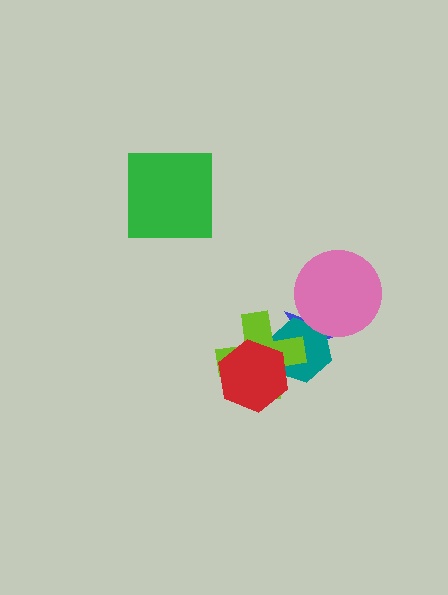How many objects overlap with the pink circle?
2 objects overlap with the pink circle.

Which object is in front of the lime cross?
The red hexagon is in front of the lime cross.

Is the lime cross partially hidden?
Yes, it is partially covered by another shape.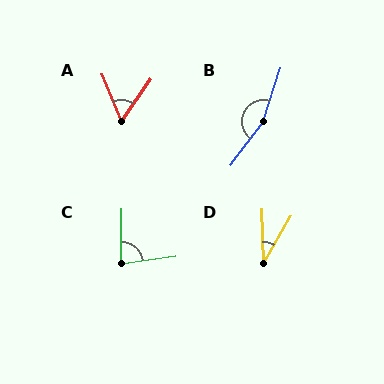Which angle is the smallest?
D, at approximately 32 degrees.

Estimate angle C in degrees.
Approximately 81 degrees.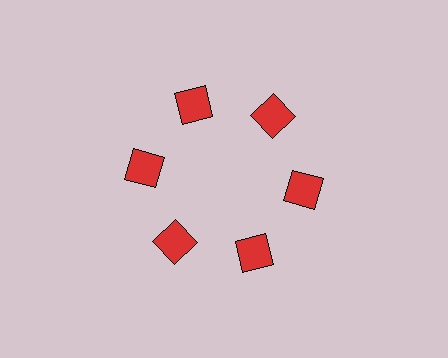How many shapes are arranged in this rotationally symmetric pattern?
There are 6 shapes, arranged in 6 groups of 1.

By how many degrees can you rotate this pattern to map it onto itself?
The pattern maps onto itself every 60 degrees of rotation.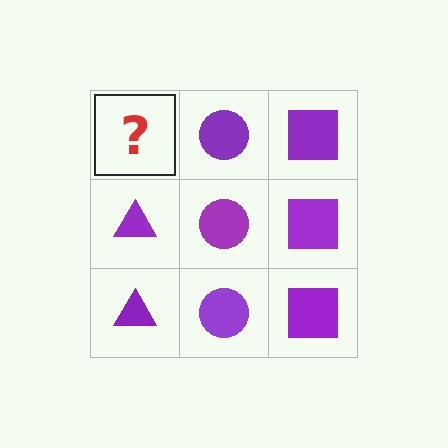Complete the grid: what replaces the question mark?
The question mark should be replaced with a purple triangle.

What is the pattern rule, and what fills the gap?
The rule is that each column has a consistent shape. The gap should be filled with a purple triangle.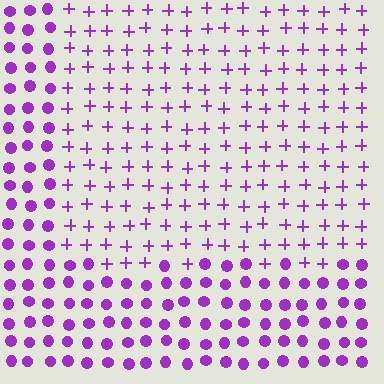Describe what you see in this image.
The image is filled with small purple elements arranged in a uniform grid. A rectangle-shaped region contains plus signs, while the surrounding area contains circles. The boundary is defined purely by the change in element shape.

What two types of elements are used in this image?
The image uses plus signs inside the rectangle region and circles outside it.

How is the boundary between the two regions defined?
The boundary is defined by a change in element shape: plus signs inside vs. circles outside. All elements share the same color and spacing.